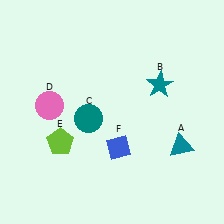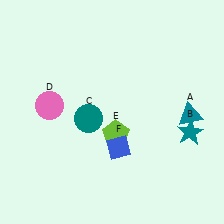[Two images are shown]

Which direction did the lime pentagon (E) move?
The lime pentagon (E) moved right.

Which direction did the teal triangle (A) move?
The teal triangle (A) moved up.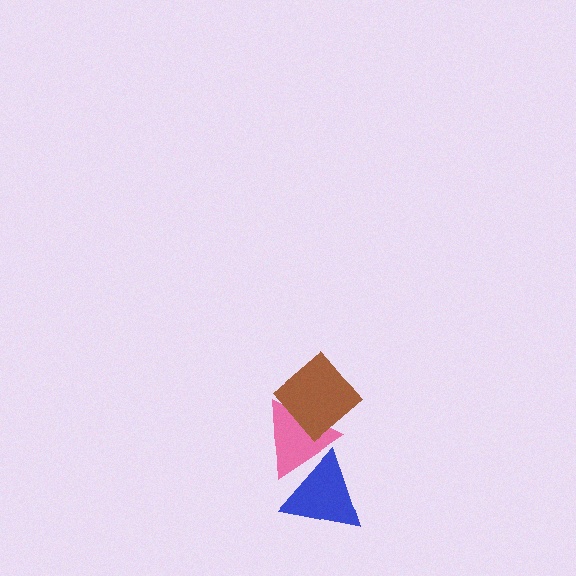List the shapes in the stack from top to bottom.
From top to bottom: the brown diamond, the pink triangle, the blue triangle.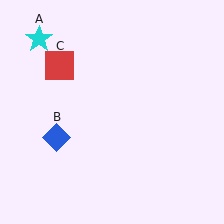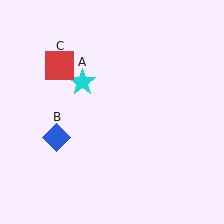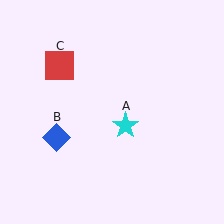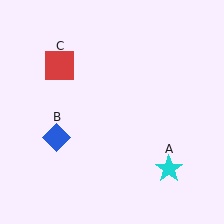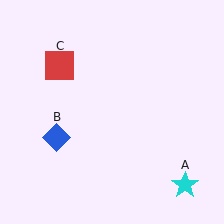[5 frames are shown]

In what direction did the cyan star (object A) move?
The cyan star (object A) moved down and to the right.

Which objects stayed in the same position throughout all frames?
Blue diamond (object B) and red square (object C) remained stationary.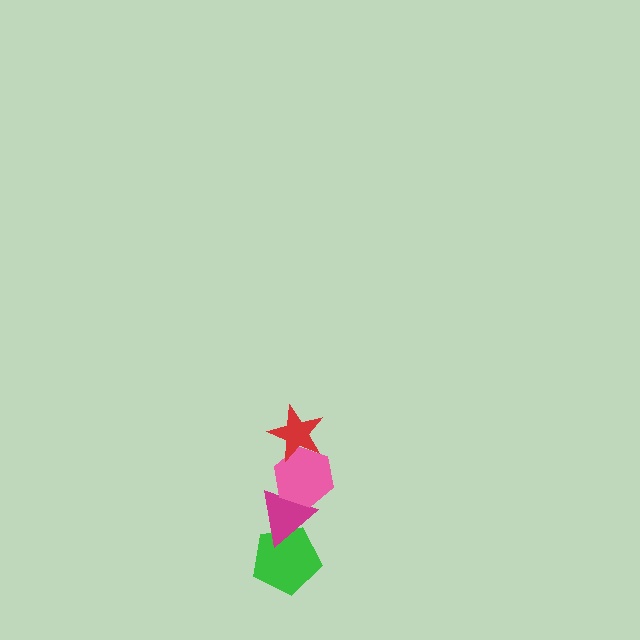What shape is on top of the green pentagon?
The magenta triangle is on top of the green pentagon.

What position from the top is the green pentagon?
The green pentagon is 4th from the top.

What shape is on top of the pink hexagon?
The red star is on top of the pink hexagon.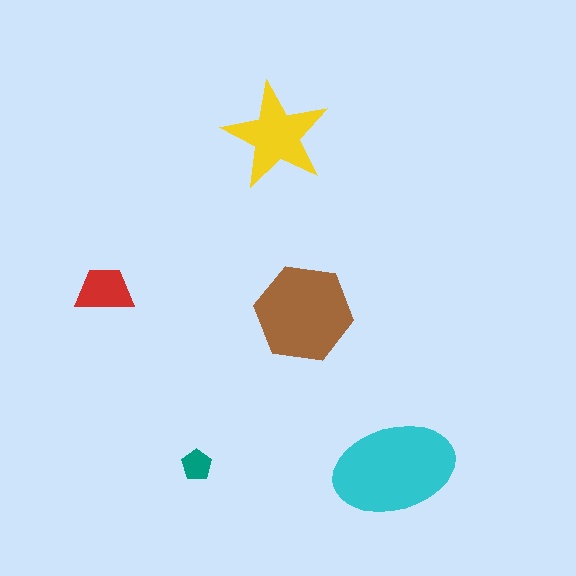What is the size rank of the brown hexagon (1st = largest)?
2nd.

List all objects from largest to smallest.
The cyan ellipse, the brown hexagon, the yellow star, the red trapezoid, the teal pentagon.